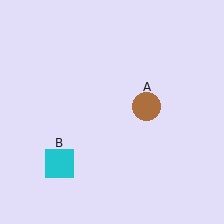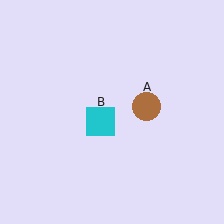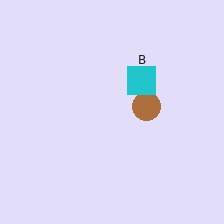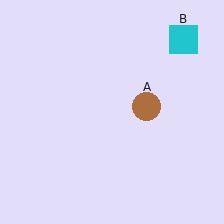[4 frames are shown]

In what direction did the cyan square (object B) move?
The cyan square (object B) moved up and to the right.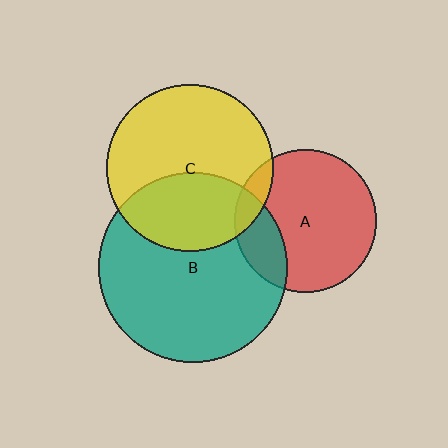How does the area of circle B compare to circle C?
Approximately 1.3 times.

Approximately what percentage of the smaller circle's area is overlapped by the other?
Approximately 35%.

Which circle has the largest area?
Circle B (teal).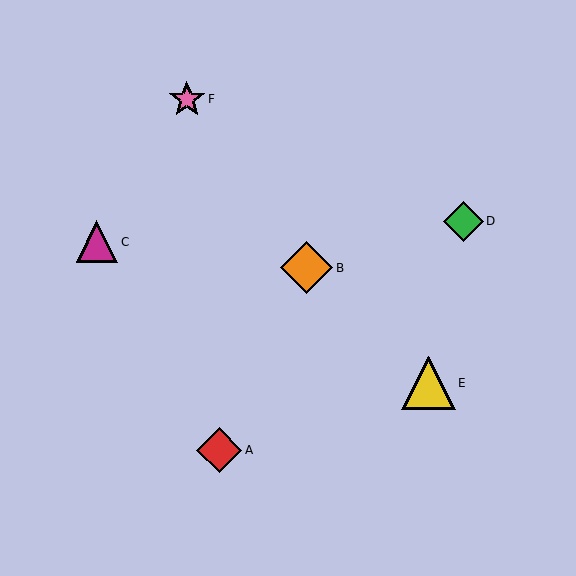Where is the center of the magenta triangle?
The center of the magenta triangle is at (97, 242).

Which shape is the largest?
The yellow triangle (labeled E) is the largest.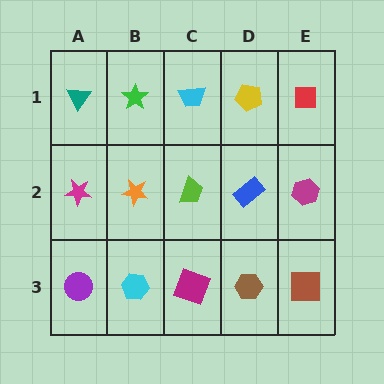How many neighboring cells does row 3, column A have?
2.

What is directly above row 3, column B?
An orange star.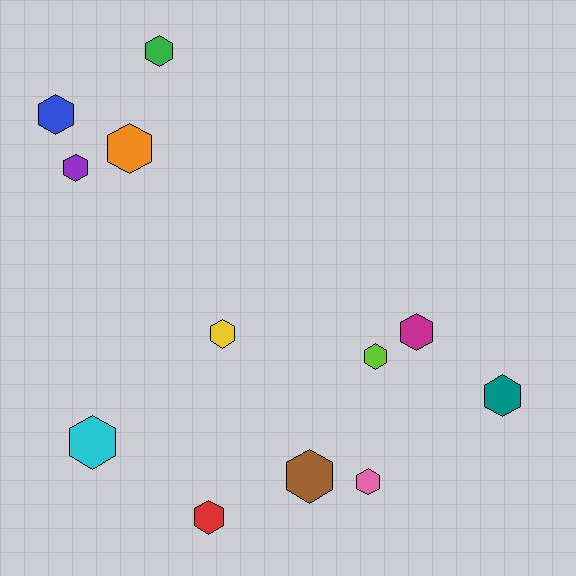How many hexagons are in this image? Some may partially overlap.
There are 12 hexagons.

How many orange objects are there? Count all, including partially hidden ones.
There is 1 orange object.